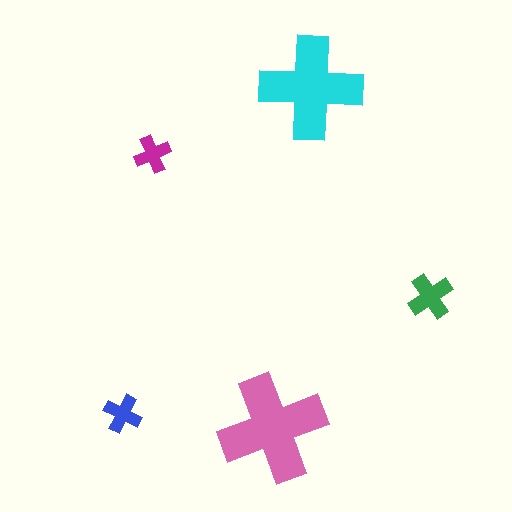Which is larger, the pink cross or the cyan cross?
The pink one.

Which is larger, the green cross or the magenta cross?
The green one.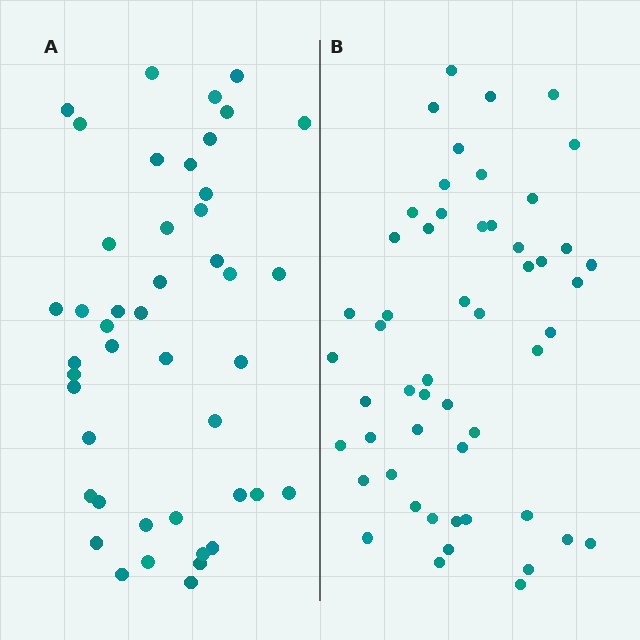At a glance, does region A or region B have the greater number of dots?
Region B (the right region) has more dots.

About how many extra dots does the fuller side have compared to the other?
Region B has roughly 8 or so more dots than region A.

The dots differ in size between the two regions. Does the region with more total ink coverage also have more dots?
No. Region A has more total ink coverage because its dots are larger, but region B actually contains more individual dots. Total area can be misleading — the number of items is what matters here.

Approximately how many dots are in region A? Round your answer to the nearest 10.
About 40 dots. (The exact count is 45, which rounds to 40.)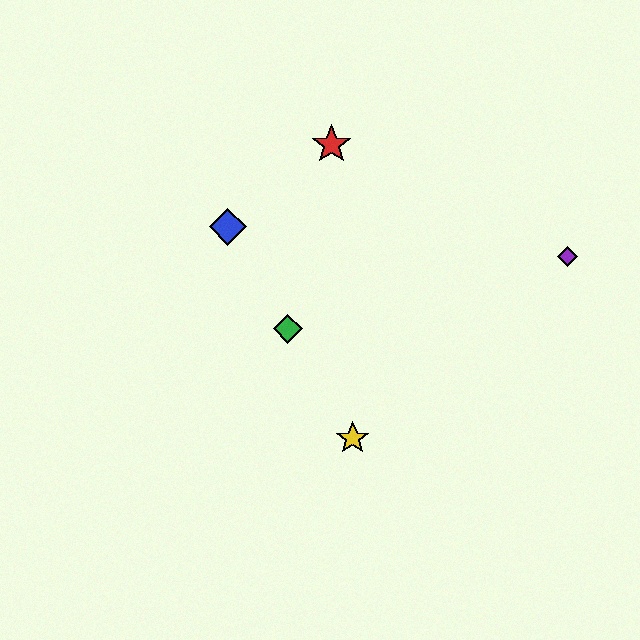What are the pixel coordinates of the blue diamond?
The blue diamond is at (228, 227).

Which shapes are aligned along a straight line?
The blue diamond, the green diamond, the yellow star are aligned along a straight line.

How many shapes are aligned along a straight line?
3 shapes (the blue diamond, the green diamond, the yellow star) are aligned along a straight line.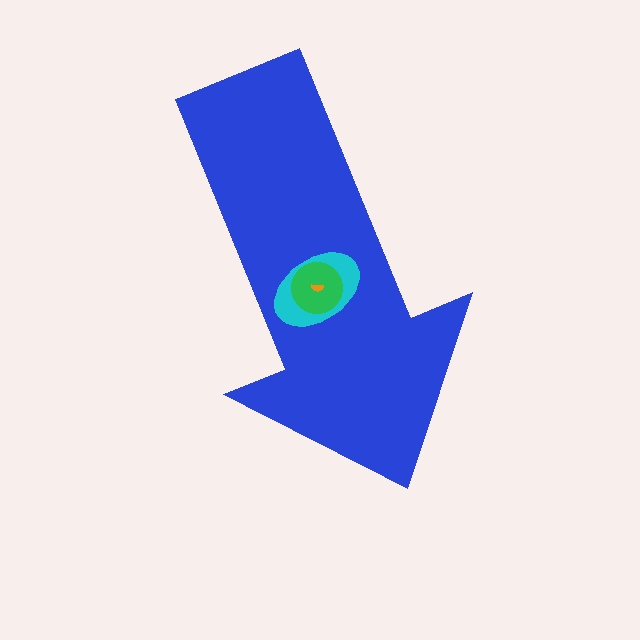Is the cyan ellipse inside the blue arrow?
Yes.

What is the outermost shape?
The blue arrow.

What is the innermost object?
The orange semicircle.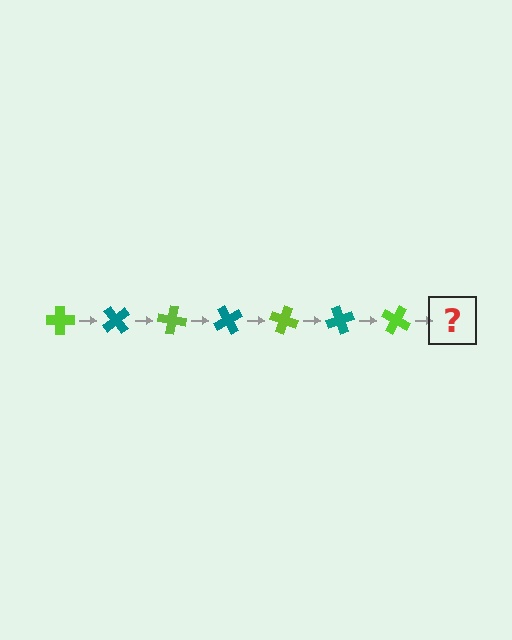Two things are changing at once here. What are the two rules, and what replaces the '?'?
The two rules are that it rotates 50 degrees each step and the color cycles through lime and teal. The '?' should be a teal cross, rotated 350 degrees from the start.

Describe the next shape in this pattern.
It should be a teal cross, rotated 350 degrees from the start.